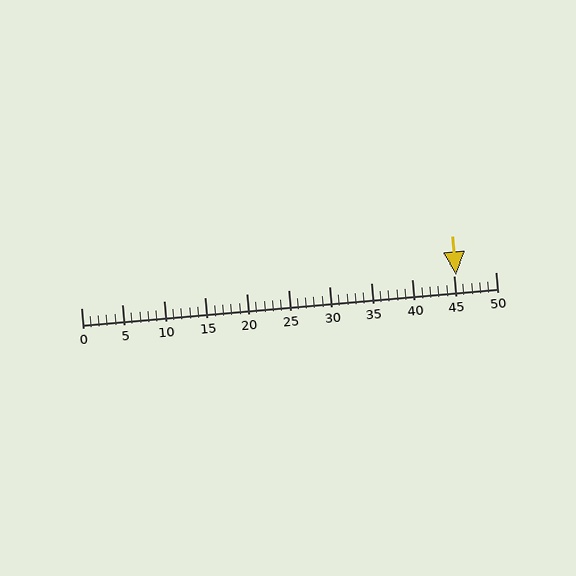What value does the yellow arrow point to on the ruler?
The yellow arrow points to approximately 45.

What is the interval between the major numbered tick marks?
The major tick marks are spaced 5 units apart.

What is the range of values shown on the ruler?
The ruler shows values from 0 to 50.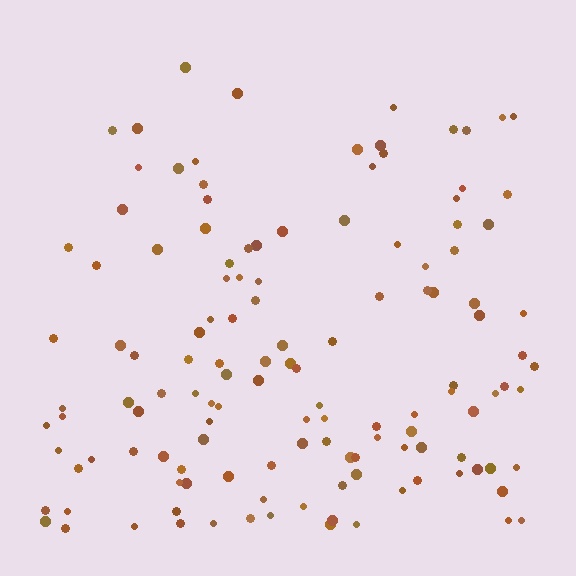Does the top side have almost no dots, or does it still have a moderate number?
Still a moderate number, just noticeably fewer than the bottom.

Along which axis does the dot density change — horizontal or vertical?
Vertical.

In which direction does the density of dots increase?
From top to bottom, with the bottom side densest.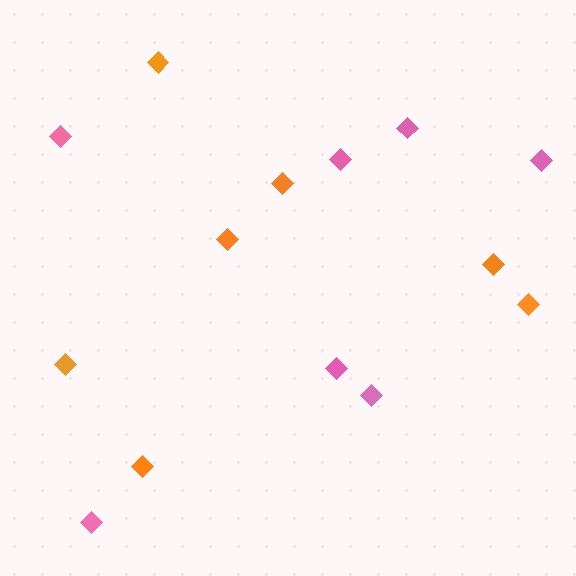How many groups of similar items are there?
There are 2 groups: one group of pink diamonds (7) and one group of orange diamonds (7).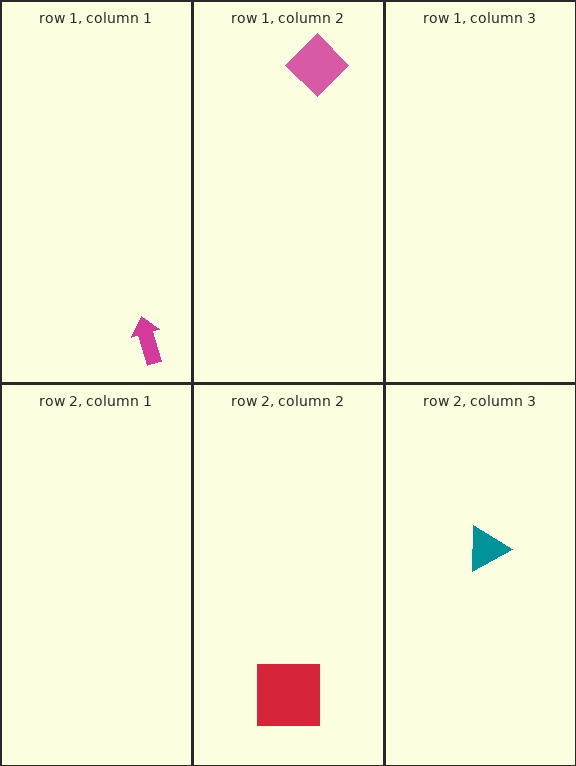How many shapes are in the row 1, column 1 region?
1.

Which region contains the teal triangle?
The row 2, column 3 region.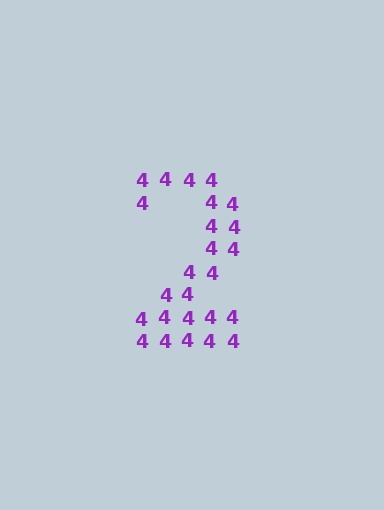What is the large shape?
The large shape is the digit 2.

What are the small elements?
The small elements are digit 4's.